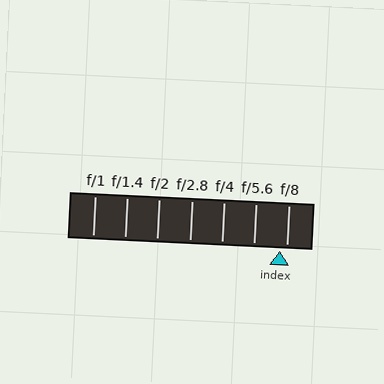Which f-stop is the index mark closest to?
The index mark is closest to f/8.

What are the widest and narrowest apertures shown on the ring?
The widest aperture shown is f/1 and the narrowest is f/8.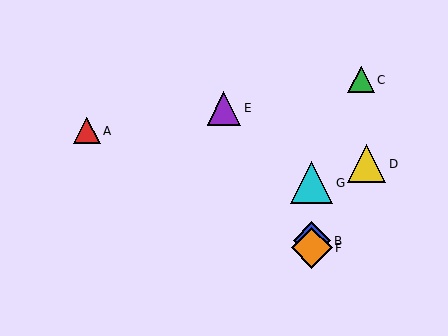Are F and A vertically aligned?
No, F is at x≈312 and A is at x≈87.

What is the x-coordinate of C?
Object C is at x≈361.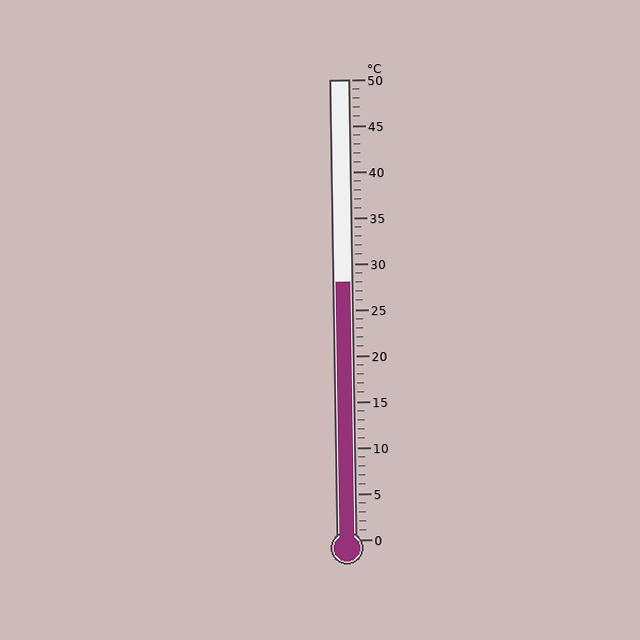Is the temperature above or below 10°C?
The temperature is above 10°C.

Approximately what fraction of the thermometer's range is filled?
The thermometer is filled to approximately 55% of its range.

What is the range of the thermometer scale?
The thermometer scale ranges from 0°C to 50°C.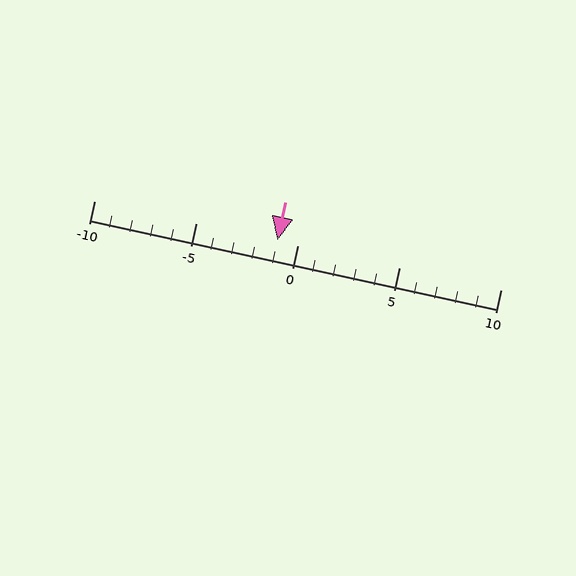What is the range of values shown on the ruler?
The ruler shows values from -10 to 10.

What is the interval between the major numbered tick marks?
The major tick marks are spaced 5 units apart.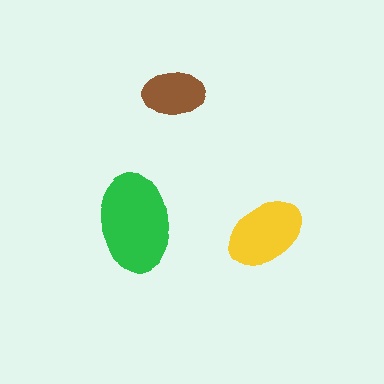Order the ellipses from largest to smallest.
the green one, the yellow one, the brown one.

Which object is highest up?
The brown ellipse is topmost.